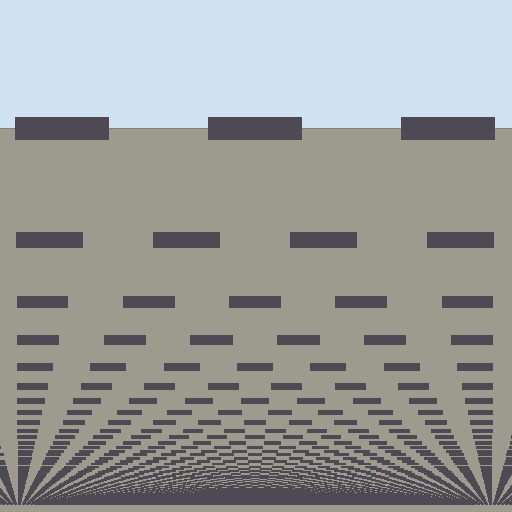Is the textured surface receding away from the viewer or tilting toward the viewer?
The surface appears to tilt toward the viewer. Texture elements get larger and sparser toward the top.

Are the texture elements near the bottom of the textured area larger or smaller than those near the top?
Smaller. The gradient is inverted — elements near the bottom are smaller and denser.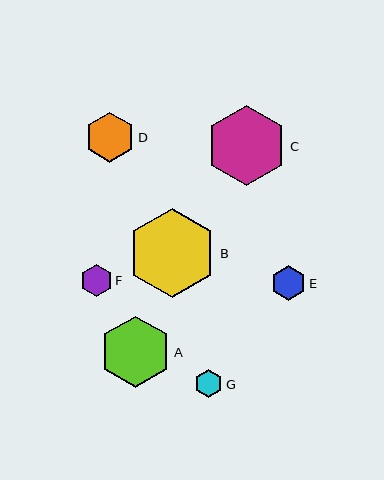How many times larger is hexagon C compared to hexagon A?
Hexagon C is approximately 1.1 times the size of hexagon A.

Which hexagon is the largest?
Hexagon B is the largest with a size of approximately 89 pixels.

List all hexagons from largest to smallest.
From largest to smallest: B, C, A, D, E, F, G.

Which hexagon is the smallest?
Hexagon G is the smallest with a size of approximately 28 pixels.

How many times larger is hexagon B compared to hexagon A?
Hexagon B is approximately 1.2 times the size of hexagon A.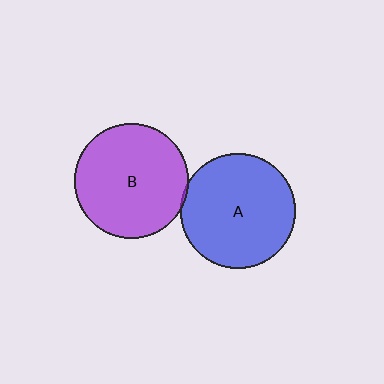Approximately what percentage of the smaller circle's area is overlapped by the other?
Approximately 5%.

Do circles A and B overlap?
Yes.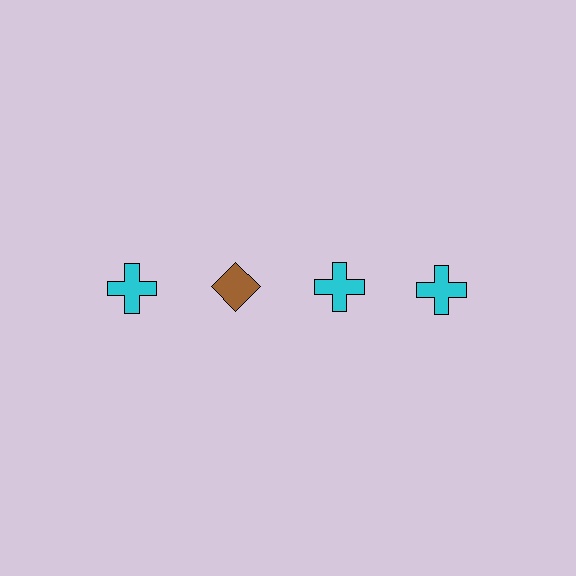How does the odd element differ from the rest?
It differs in both color (brown instead of cyan) and shape (diamond instead of cross).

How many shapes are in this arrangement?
There are 4 shapes arranged in a grid pattern.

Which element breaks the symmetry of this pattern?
The brown diamond in the top row, second from left column breaks the symmetry. All other shapes are cyan crosses.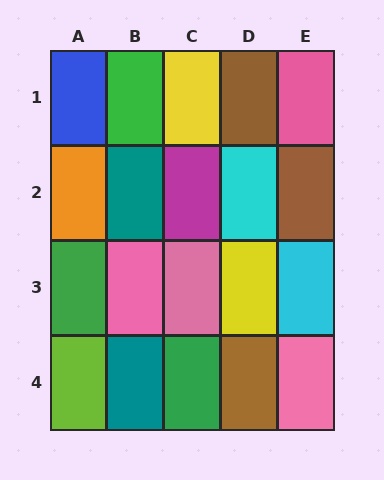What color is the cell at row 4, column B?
Teal.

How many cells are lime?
1 cell is lime.